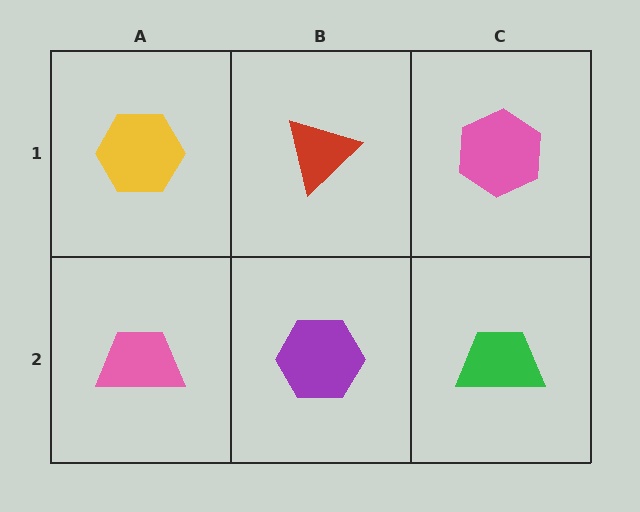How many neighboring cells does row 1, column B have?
3.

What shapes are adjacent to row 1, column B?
A purple hexagon (row 2, column B), a yellow hexagon (row 1, column A), a pink hexagon (row 1, column C).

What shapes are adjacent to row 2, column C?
A pink hexagon (row 1, column C), a purple hexagon (row 2, column B).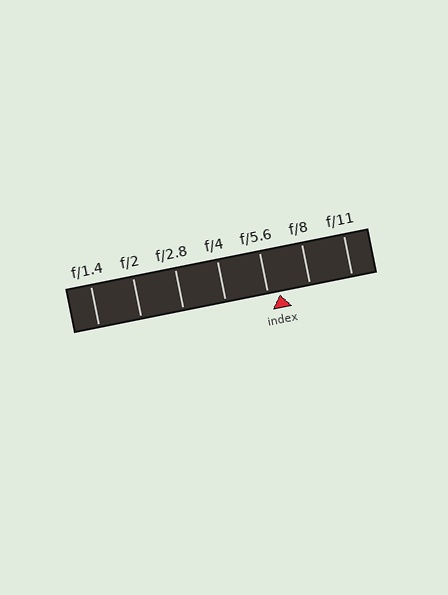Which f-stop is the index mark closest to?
The index mark is closest to f/5.6.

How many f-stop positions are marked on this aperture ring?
There are 7 f-stop positions marked.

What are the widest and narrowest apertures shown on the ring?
The widest aperture shown is f/1.4 and the narrowest is f/11.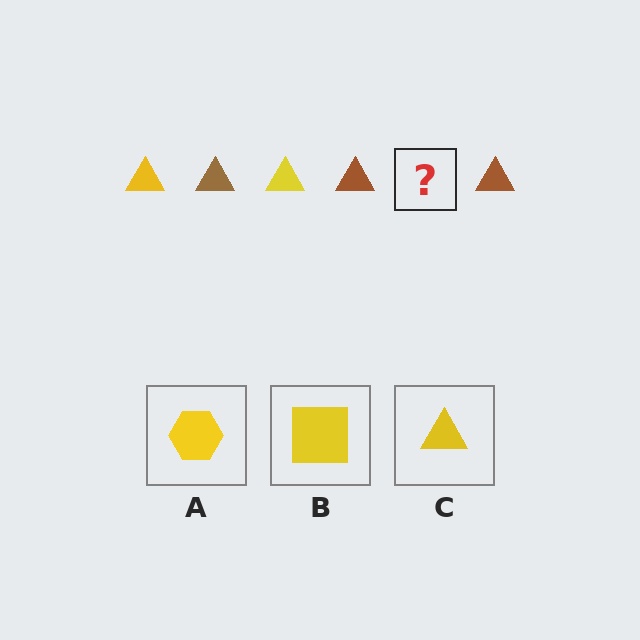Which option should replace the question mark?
Option C.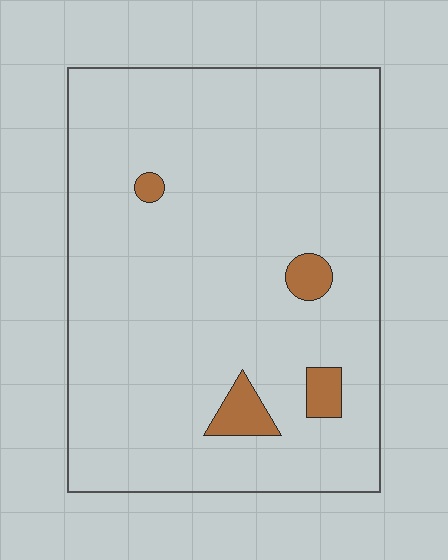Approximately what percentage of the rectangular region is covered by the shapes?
Approximately 5%.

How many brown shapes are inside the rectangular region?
4.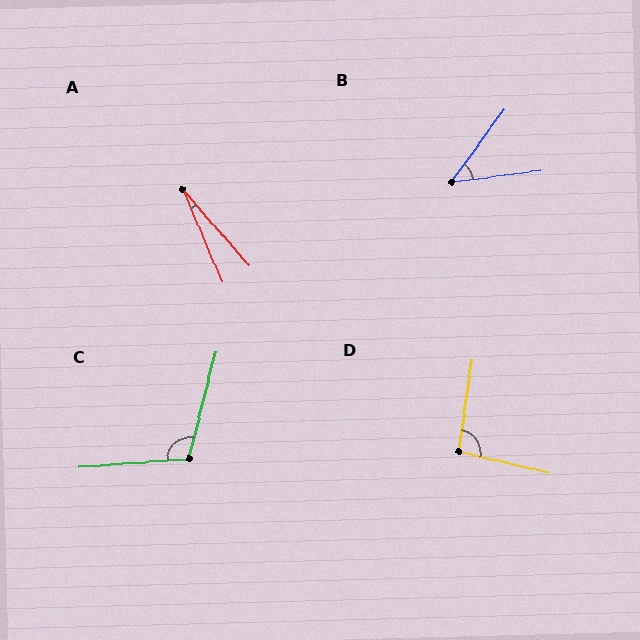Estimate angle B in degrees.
Approximately 47 degrees.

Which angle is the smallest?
A, at approximately 18 degrees.